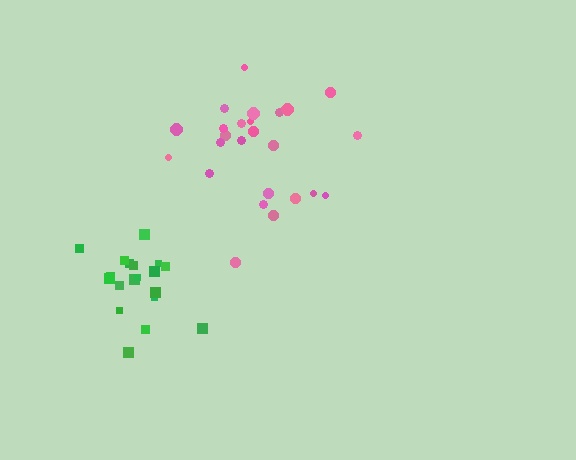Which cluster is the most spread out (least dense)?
Pink.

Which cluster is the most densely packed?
Green.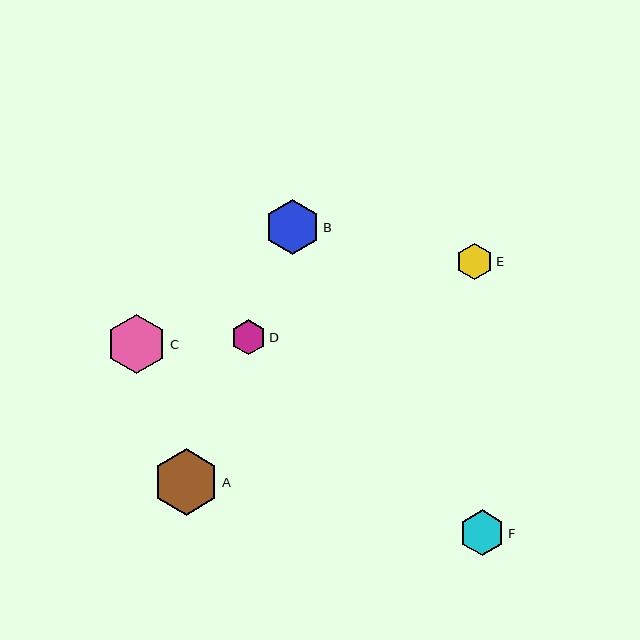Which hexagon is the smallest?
Hexagon D is the smallest with a size of approximately 35 pixels.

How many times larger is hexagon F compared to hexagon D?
Hexagon F is approximately 1.3 times the size of hexagon D.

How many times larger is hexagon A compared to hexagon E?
Hexagon A is approximately 1.8 times the size of hexagon E.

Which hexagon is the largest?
Hexagon A is the largest with a size of approximately 66 pixels.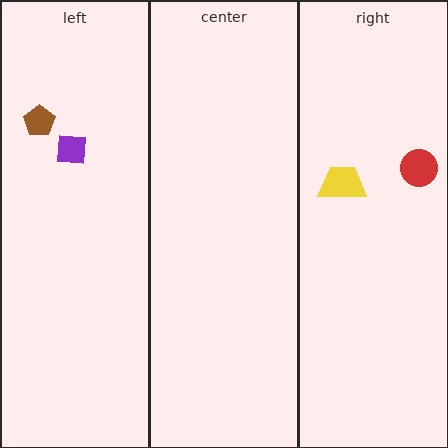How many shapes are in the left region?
2.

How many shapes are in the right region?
2.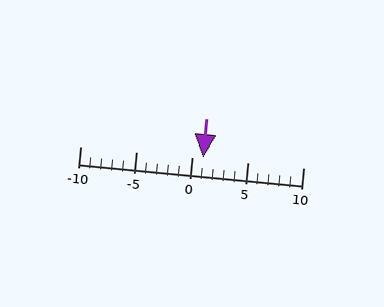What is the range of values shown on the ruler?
The ruler shows values from -10 to 10.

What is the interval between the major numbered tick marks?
The major tick marks are spaced 5 units apart.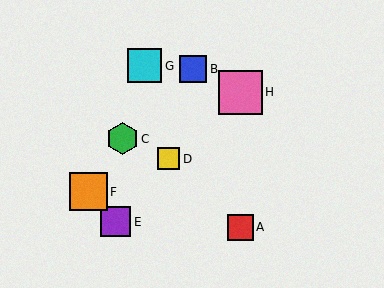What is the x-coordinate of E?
Object E is at x≈116.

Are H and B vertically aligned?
No, H is at x≈240 and B is at x≈193.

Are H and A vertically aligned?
Yes, both are at x≈240.